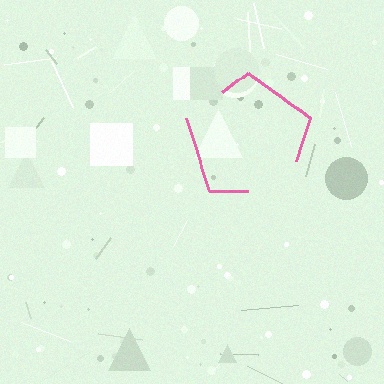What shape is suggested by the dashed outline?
The dashed outline suggests a pentagon.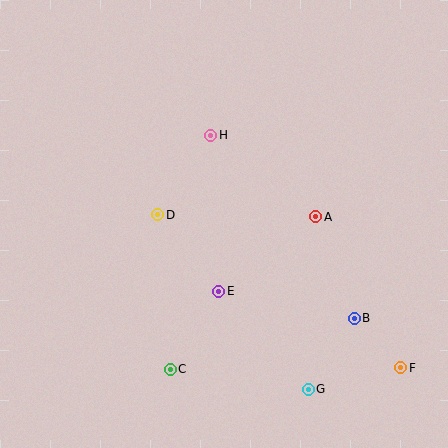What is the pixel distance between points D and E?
The distance between D and E is 98 pixels.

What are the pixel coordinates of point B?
Point B is at (354, 318).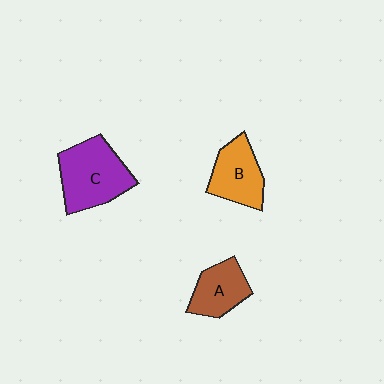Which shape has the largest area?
Shape C (purple).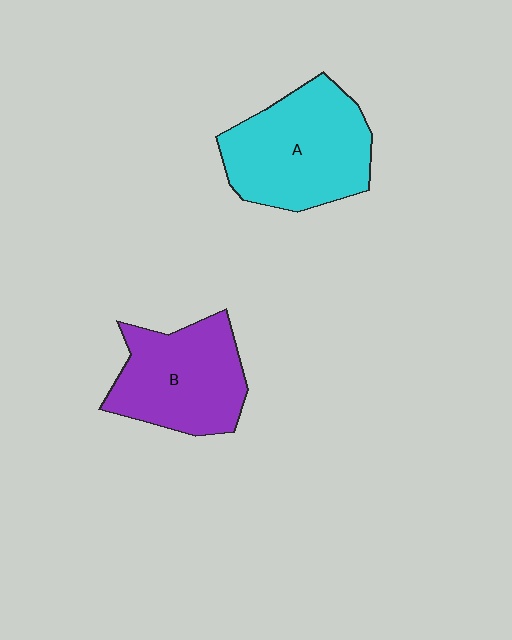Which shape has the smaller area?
Shape B (purple).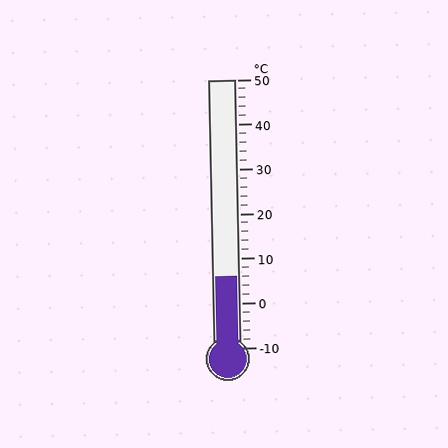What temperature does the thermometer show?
The thermometer shows approximately 6°C.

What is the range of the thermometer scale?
The thermometer scale ranges from -10°C to 50°C.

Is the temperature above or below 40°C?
The temperature is below 40°C.